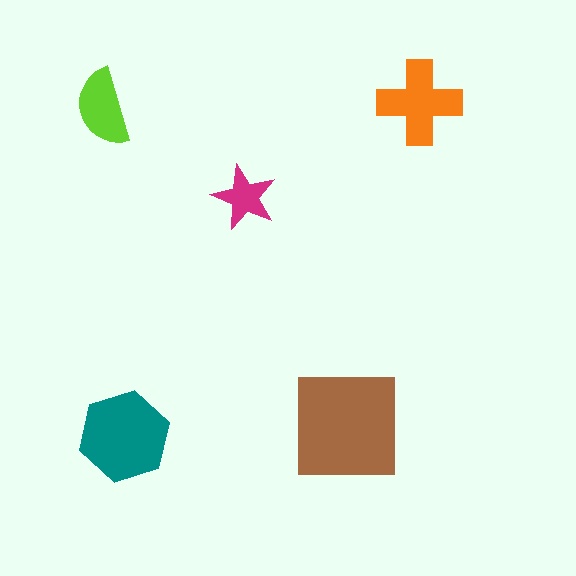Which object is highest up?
The orange cross is topmost.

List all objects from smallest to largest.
The magenta star, the lime semicircle, the orange cross, the teal hexagon, the brown square.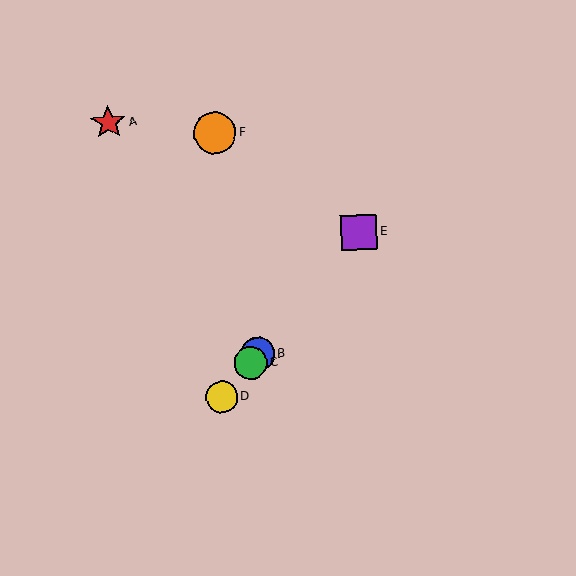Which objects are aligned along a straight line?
Objects B, C, D, E are aligned along a straight line.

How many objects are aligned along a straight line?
4 objects (B, C, D, E) are aligned along a straight line.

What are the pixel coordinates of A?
Object A is at (108, 122).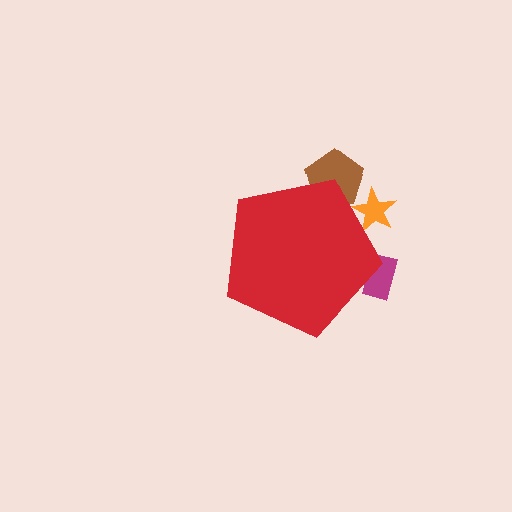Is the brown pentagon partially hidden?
Yes, the brown pentagon is partially hidden behind the red pentagon.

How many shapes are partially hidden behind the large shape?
3 shapes are partially hidden.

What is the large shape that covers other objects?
A red pentagon.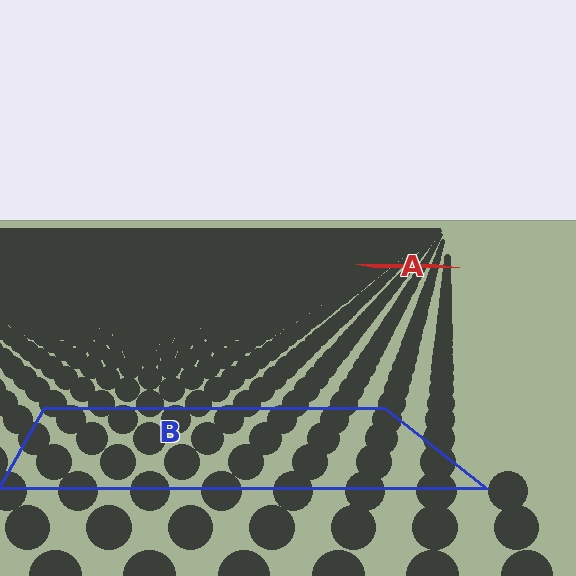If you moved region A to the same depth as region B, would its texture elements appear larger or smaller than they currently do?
They would appear larger. At a closer depth, the same texture elements are projected at a bigger on-screen size.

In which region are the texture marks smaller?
The texture marks are smaller in region A, because it is farther away.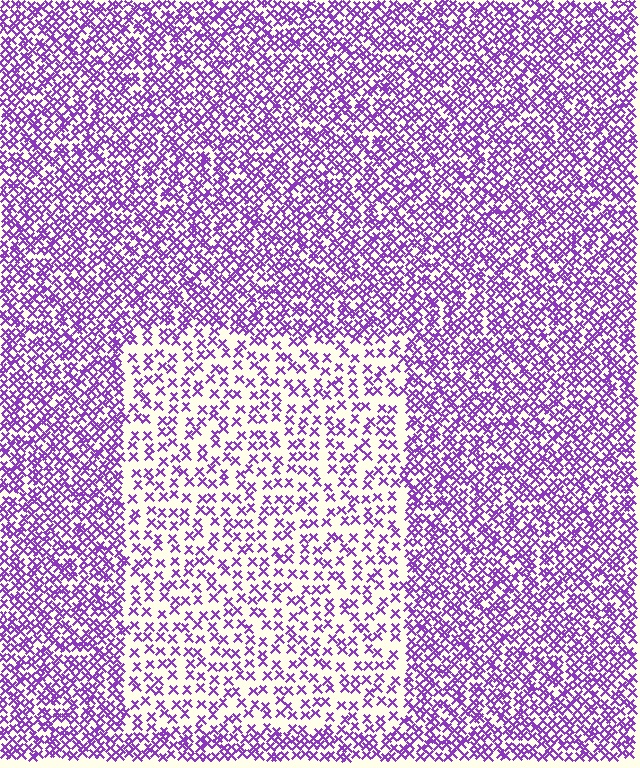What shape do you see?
I see a rectangle.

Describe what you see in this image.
The image contains small purple elements arranged at two different densities. A rectangle-shaped region is visible where the elements are less densely packed than the surrounding area.